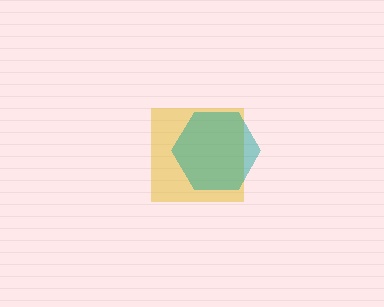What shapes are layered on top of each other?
The layered shapes are: a yellow square, a teal hexagon.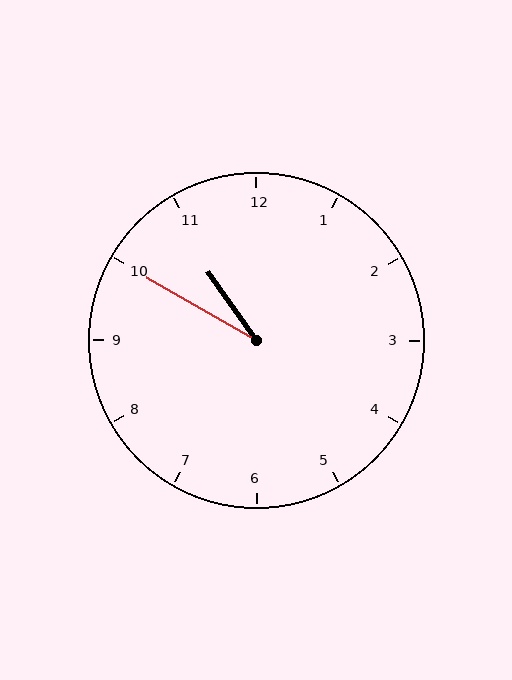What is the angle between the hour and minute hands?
Approximately 25 degrees.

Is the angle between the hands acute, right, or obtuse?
It is acute.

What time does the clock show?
10:50.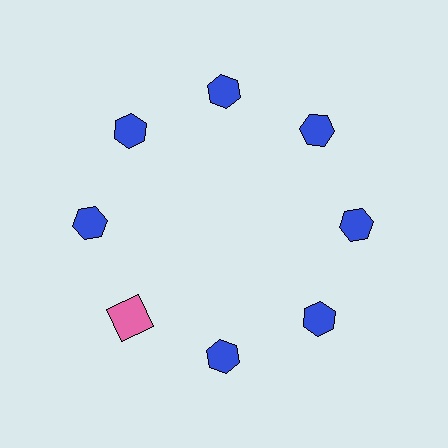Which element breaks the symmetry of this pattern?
The pink square at roughly the 8 o'clock position breaks the symmetry. All other shapes are blue hexagons.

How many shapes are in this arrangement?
There are 8 shapes arranged in a ring pattern.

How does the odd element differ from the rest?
It differs in both color (pink instead of blue) and shape (square instead of hexagon).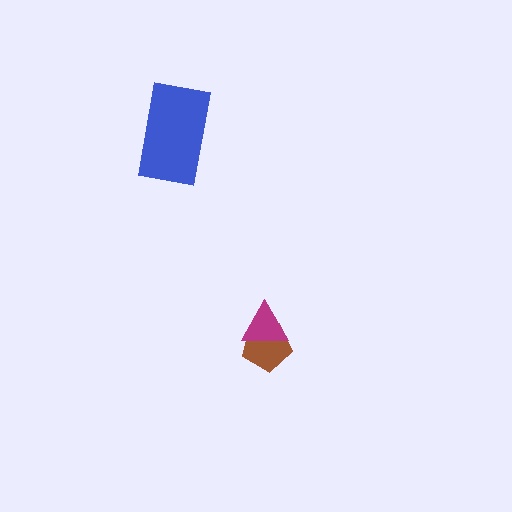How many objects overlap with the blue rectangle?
0 objects overlap with the blue rectangle.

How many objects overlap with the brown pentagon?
1 object overlaps with the brown pentagon.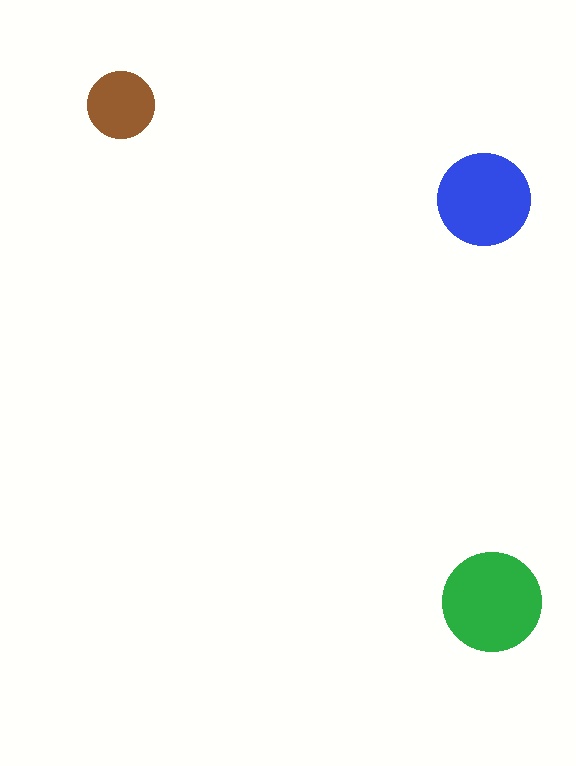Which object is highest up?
The brown circle is topmost.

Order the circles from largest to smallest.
the green one, the blue one, the brown one.